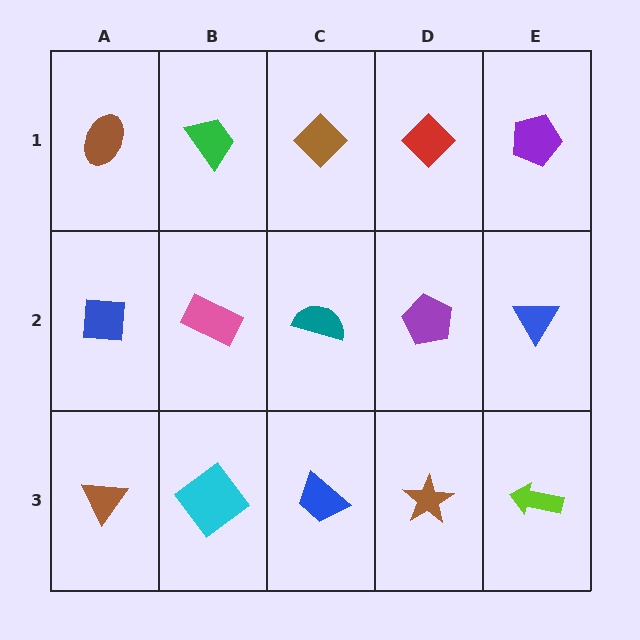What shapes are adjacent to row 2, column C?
A brown diamond (row 1, column C), a blue trapezoid (row 3, column C), a pink rectangle (row 2, column B), a purple pentagon (row 2, column D).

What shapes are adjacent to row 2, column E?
A purple pentagon (row 1, column E), a lime arrow (row 3, column E), a purple pentagon (row 2, column D).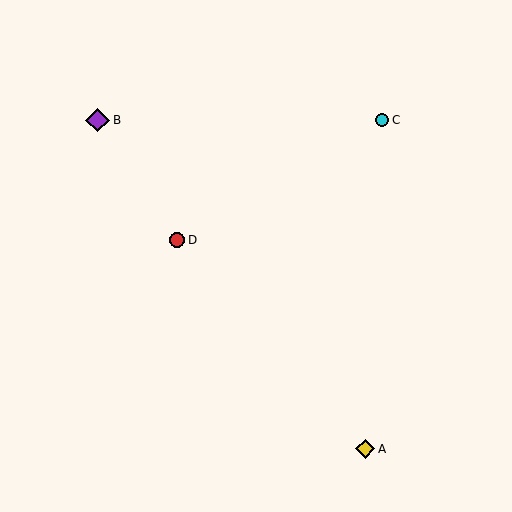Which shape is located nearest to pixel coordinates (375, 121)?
The cyan circle (labeled C) at (382, 120) is nearest to that location.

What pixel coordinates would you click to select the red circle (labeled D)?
Click at (177, 240) to select the red circle D.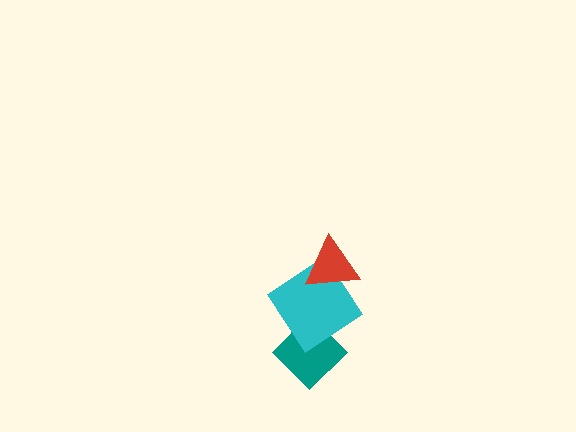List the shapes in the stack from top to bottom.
From top to bottom: the red triangle, the cyan diamond, the teal diamond.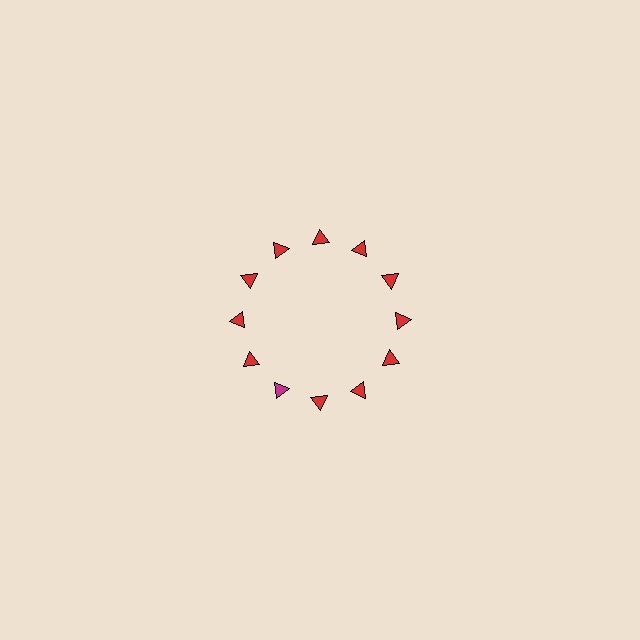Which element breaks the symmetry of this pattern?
The magenta triangle at roughly the 7 o'clock position breaks the symmetry. All other shapes are red triangles.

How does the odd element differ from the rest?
It has a different color: magenta instead of red.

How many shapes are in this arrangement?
There are 12 shapes arranged in a ring pattern.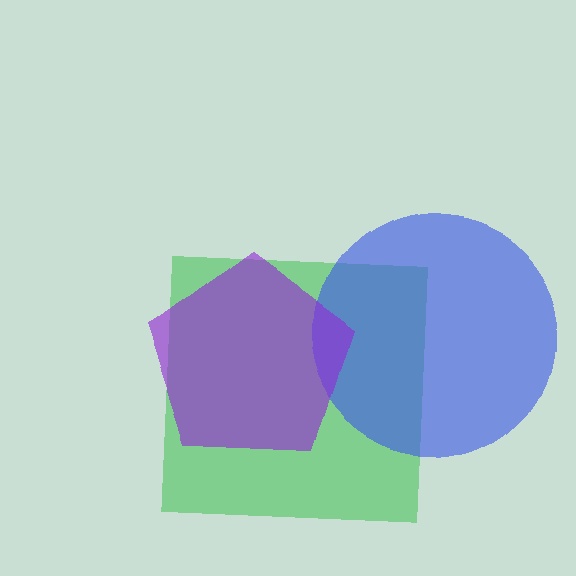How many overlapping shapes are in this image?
There are 3 overlapping shapes in the image.